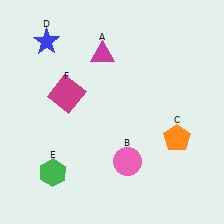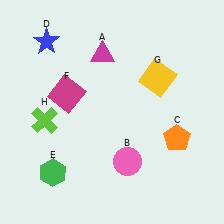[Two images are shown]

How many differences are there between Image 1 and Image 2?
There are 2 differences between the two images.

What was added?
A yellow square (G), a lime cross (H) were added in Image 2.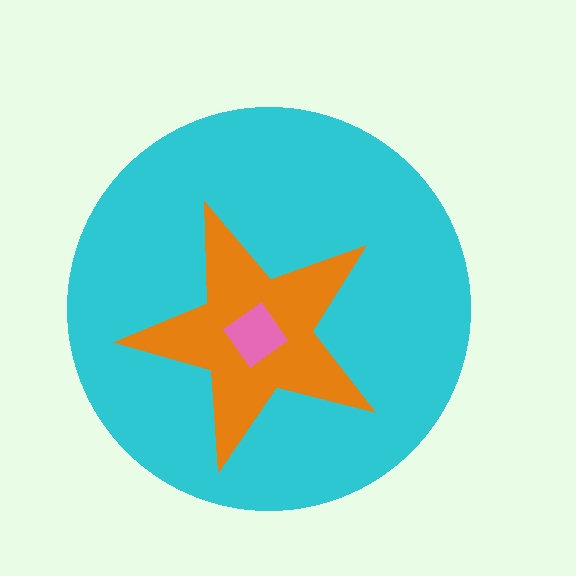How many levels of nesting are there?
3.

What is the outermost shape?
The cyan circle.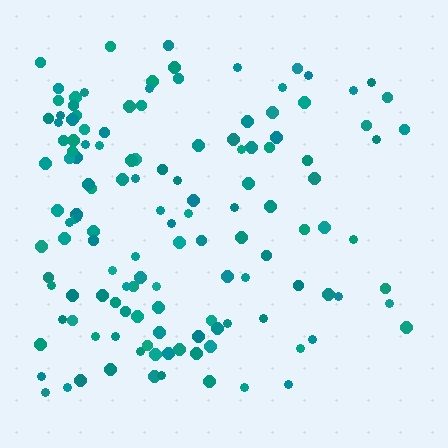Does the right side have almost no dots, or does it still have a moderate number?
Still a moderate number, just noticeably fewer than the left.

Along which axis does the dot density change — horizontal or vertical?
Horizontal.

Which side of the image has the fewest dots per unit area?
The right.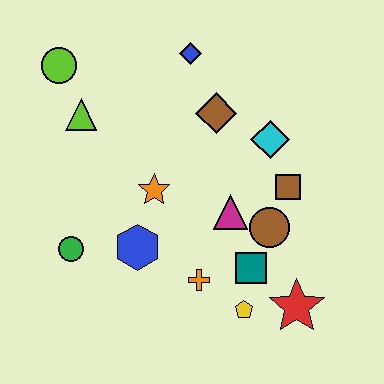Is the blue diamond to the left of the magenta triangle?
Yes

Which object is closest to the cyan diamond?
The brown square is closest to the cyan diamond.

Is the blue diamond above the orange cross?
Yes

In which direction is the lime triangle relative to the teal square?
The lime triangle is to the left of the teal square.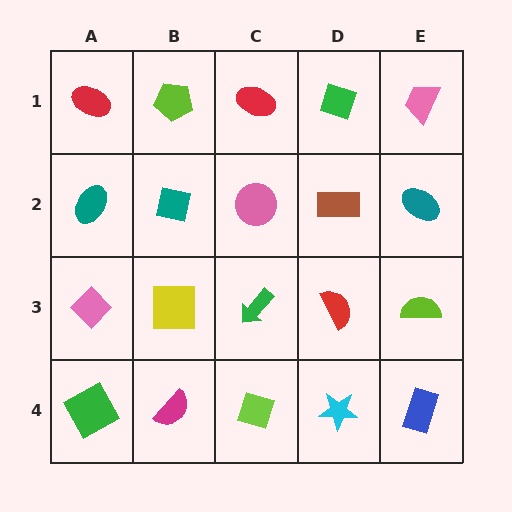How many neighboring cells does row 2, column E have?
3.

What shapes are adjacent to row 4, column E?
A lime semicircle (row 3, column E), a cyan star (row 4, column D).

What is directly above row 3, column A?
A teal ellipse.